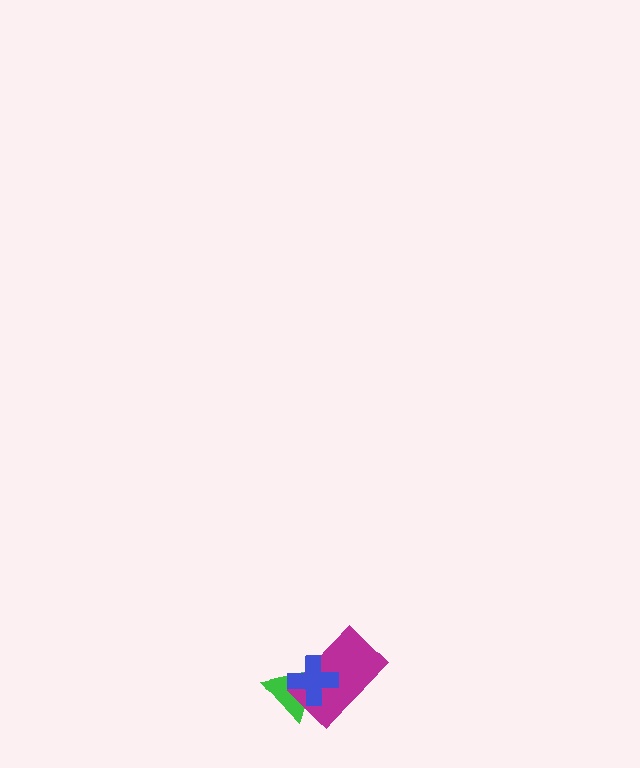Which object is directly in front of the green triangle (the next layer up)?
The magenta rectangle is directly in front of the green triangle.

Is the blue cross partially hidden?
No, no other shape covers it.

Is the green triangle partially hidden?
Yes, it is partially covered by another shape.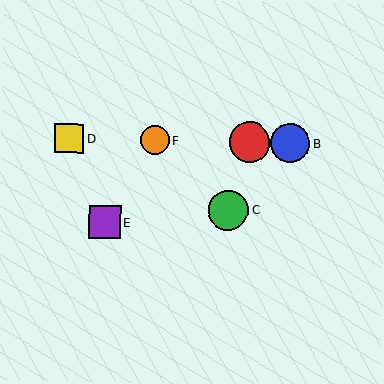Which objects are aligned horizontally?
Objects A, B, D, F are aligned horizontally.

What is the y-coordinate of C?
Object C is at y≈210.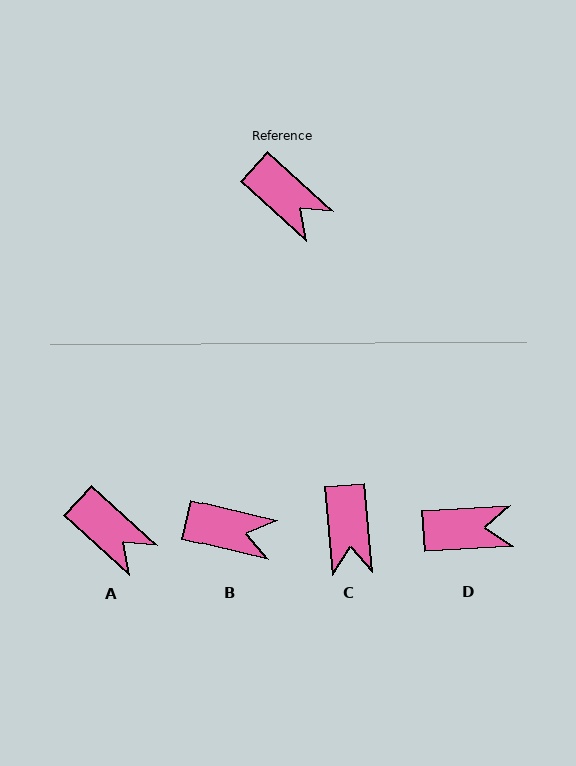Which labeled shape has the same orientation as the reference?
A.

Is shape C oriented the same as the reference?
No, it is off by about 43 degrees.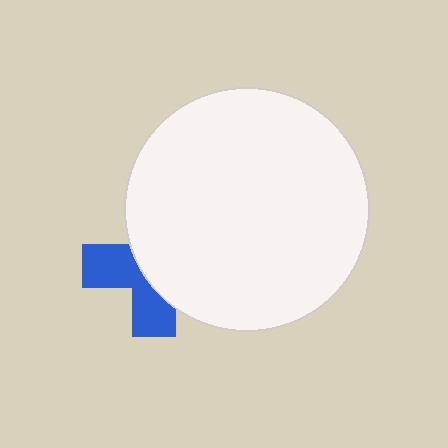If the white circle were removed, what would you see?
You would see the complete blue cross.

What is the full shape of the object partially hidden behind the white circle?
The partially hidden object is a blue cross.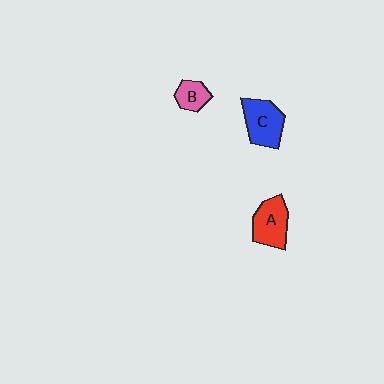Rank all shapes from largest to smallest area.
From largest to smallest: C (blue), A (red), B (pink).